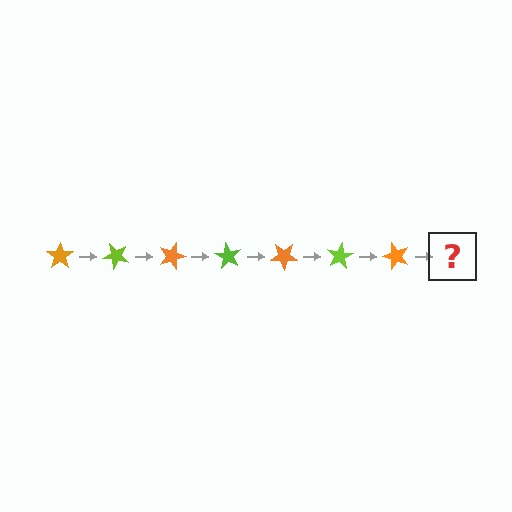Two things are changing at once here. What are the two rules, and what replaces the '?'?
The two rules are that it rotates 45 degrees each step and the color cycles through orange and lime. The '?' should be a lime star, rotated 315 degrees from the start.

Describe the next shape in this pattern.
It should be a lime star, rotated 315 degrees from the start.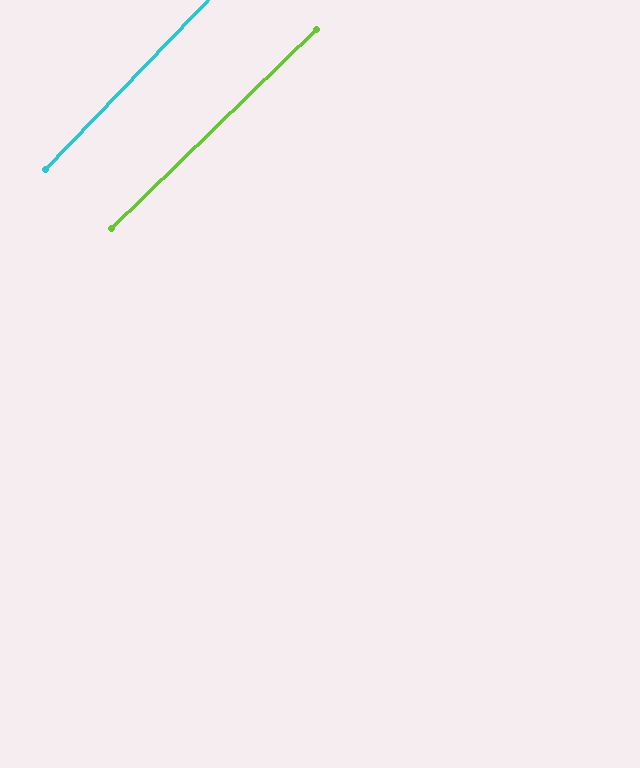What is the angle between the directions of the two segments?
Approximately 2 degrees.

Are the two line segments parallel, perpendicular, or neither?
Parallel — their directions differ by only 1.9°.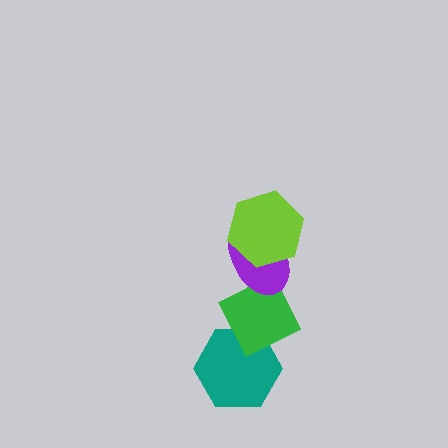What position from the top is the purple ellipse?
The purple ellipse is 2nd from the top.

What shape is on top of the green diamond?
The purple ellipse is on top of the green diamond.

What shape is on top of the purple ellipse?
The lime hexagon is on top of the purple ellipse.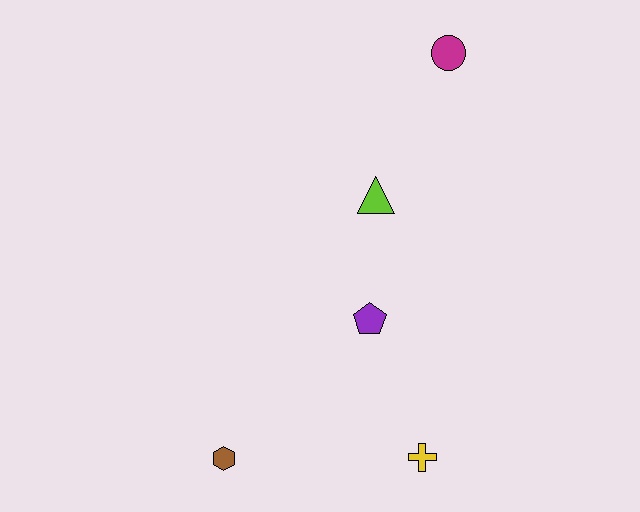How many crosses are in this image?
There is 1 cross.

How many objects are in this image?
There are 5 objects.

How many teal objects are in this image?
There are no teal objects.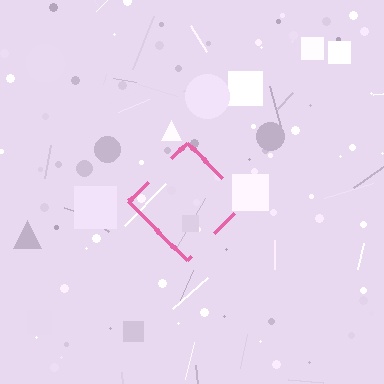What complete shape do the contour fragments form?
The contour fragments form a diamond.